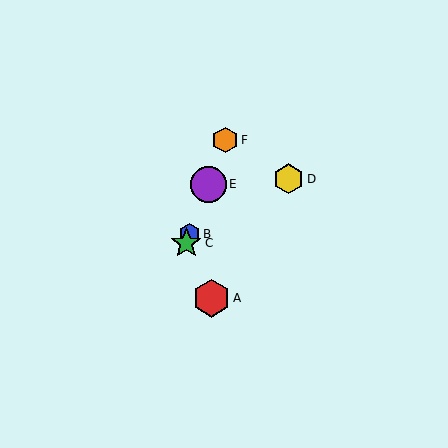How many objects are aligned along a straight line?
4 objects (B, C, E, F) are aligned along a straight line.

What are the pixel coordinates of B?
Object B is at (190, 234).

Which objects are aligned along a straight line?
Objects B, C, E, F are aligned along a straight line.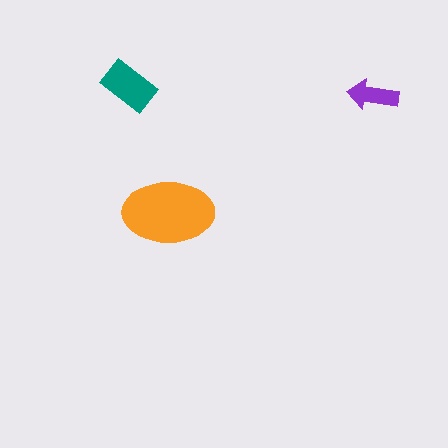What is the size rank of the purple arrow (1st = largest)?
3rd.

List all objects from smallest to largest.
The purple arrow, the teal rectangle, the orange ellipse.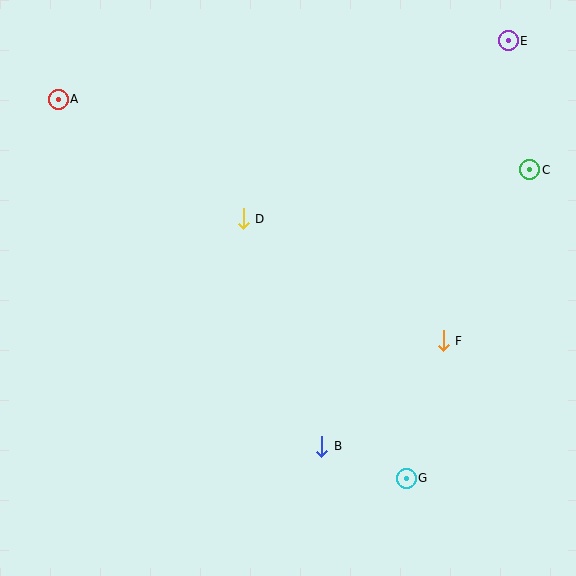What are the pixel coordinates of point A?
Point A is at (58, 99).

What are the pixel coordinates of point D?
Point D is at (243, 219).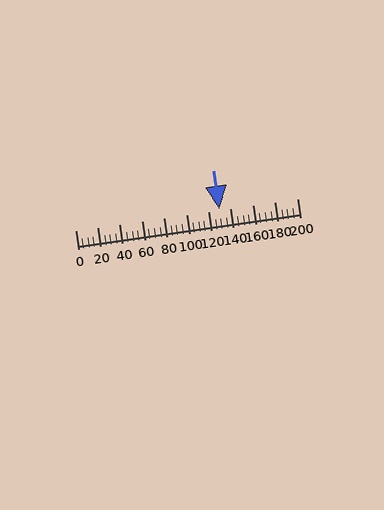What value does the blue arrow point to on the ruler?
The blue arrow points to approximately 130.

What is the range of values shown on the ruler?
The ruler shows values from 0 to 200.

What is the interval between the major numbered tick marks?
The major tick marks are spaced 20 units apart.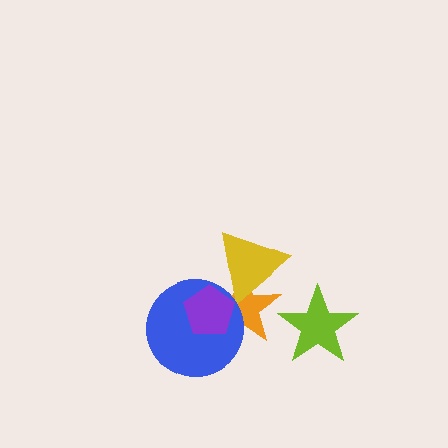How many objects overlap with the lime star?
0 objects overlap with the lime star.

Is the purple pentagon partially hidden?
No, no other shape covers it.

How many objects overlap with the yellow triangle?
2 objects overlap with the yellow triangle.